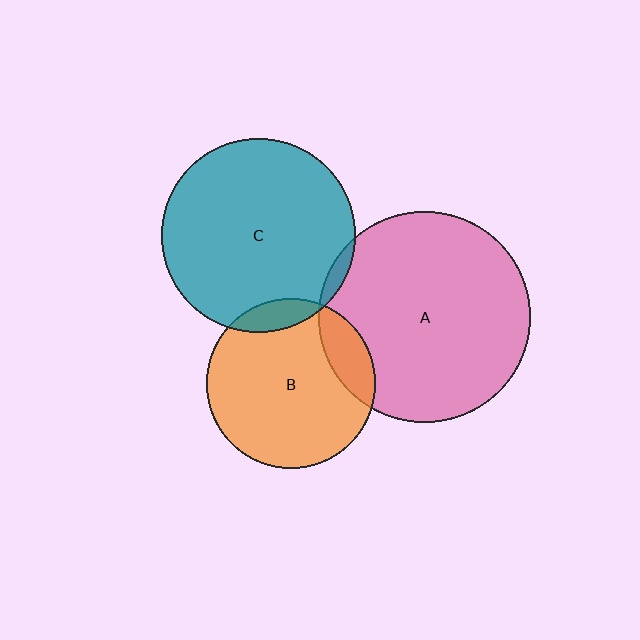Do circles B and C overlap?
Yes.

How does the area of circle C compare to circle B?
Approximately 1.3 times.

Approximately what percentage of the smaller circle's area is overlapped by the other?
Approximately 10%.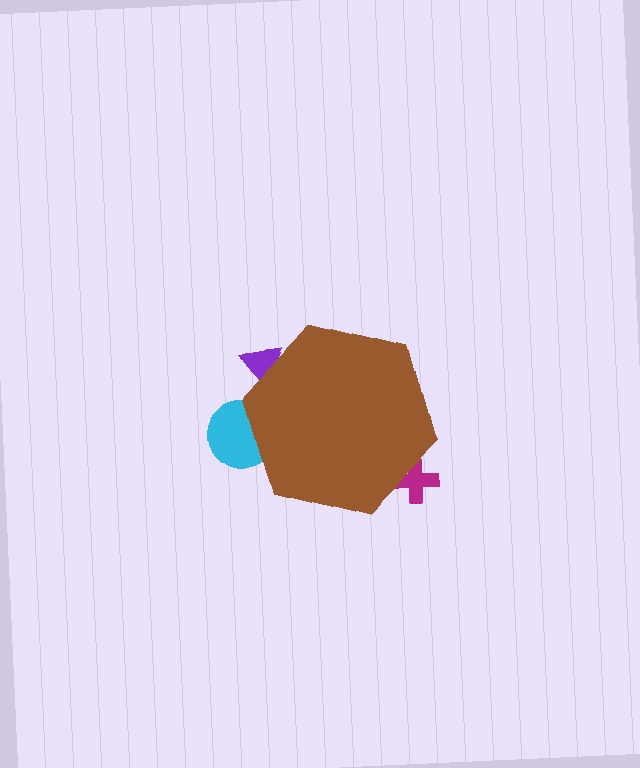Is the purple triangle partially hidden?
Yes, the purple triangle is partially hidden behind the brown hexagon.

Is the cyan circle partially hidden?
Yes, the cyan circle is partially hidden behind the brown hexagon.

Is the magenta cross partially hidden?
Yes, the magenta cross is partially hidden behind the brown hexagon.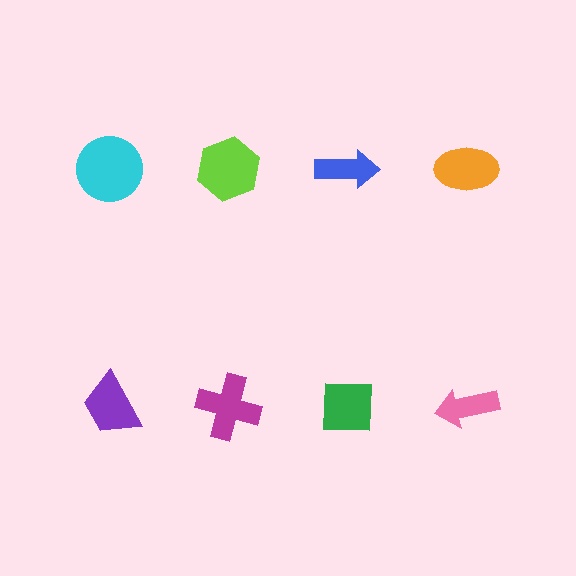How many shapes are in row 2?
4 shapes.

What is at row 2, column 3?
A green square.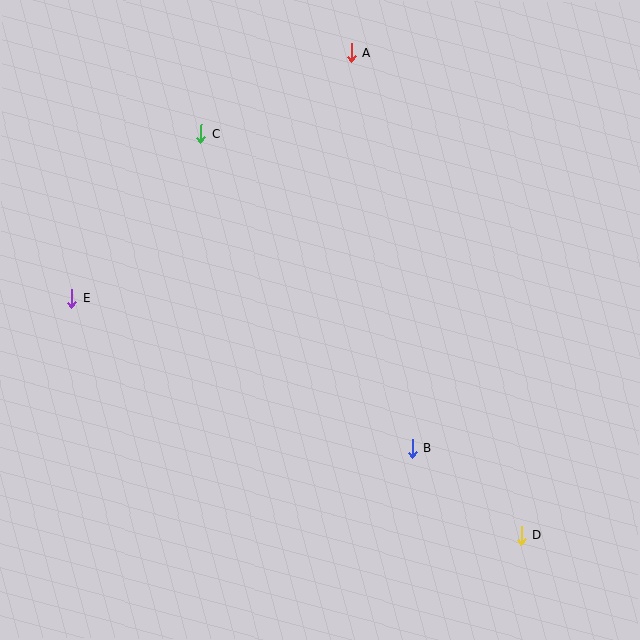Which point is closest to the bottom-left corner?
Point E is closest to the bottom-left corner.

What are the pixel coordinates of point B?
Point B is at (412, 448).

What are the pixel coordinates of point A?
Point A is at (351, 53).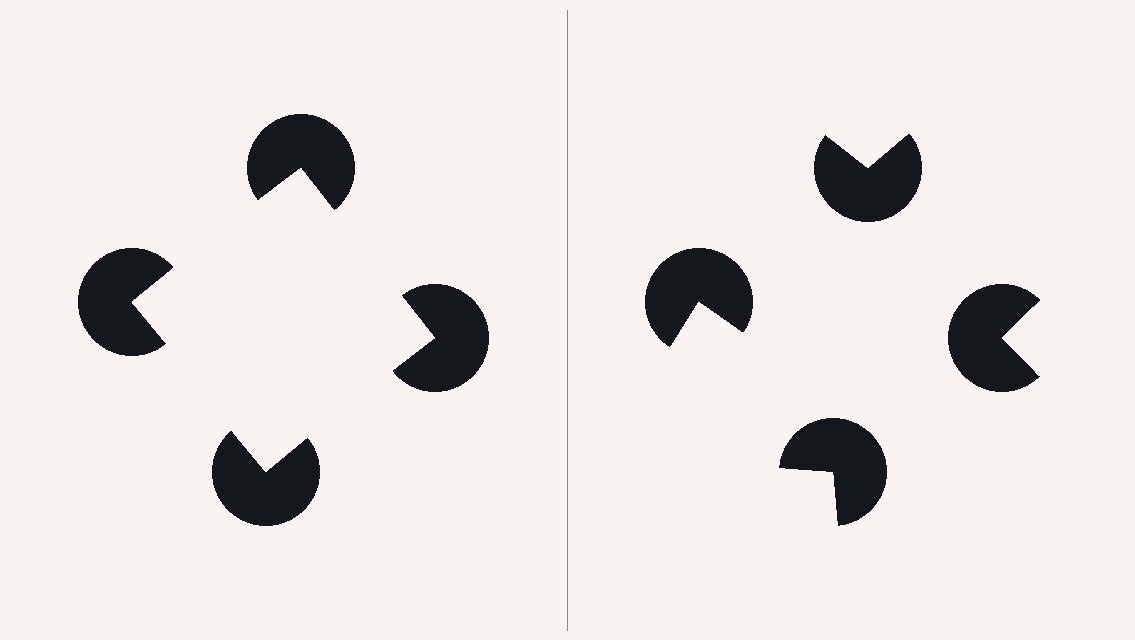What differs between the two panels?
The pac-man discs are positioned identically on both sides; only the wedge orientations differ. On the left they align to a square; on the right they are misaligned.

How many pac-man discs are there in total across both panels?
8 — 4 on each side.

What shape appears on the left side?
An illusory square.